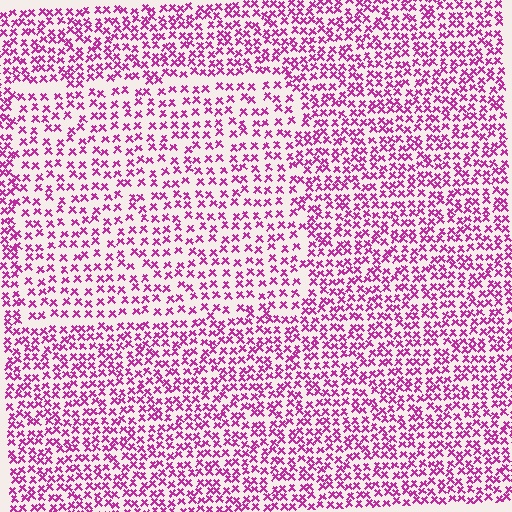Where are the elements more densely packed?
The elements are more densely packed outside the rectangle boundary.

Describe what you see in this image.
The image contains small magenta elements arranged at two different densities. A rectangle-shaped region is visible where the elements are less densely packed than the surrounding area.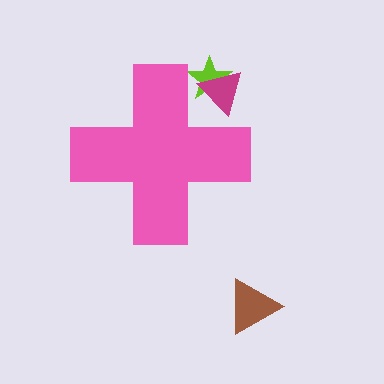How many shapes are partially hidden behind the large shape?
2 shapes are partially hidden.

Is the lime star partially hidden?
Yes, the lime star is partially hidden behind the pink cross.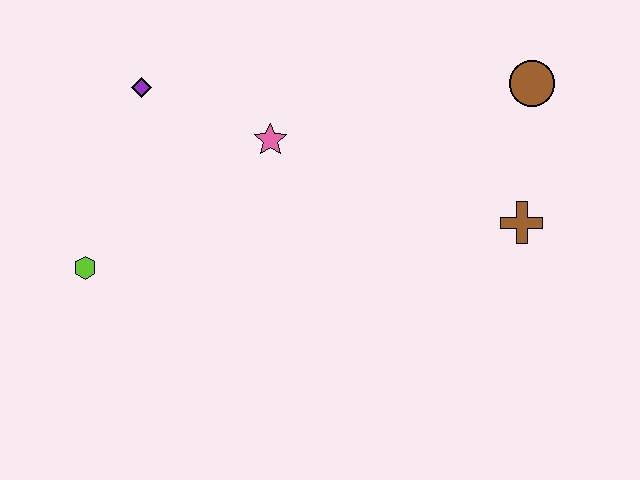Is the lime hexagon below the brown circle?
Yes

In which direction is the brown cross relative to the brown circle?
The brown cross is below the brown circle.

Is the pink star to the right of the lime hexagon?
Yes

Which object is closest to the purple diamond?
The pink star is closest to the purple diamond.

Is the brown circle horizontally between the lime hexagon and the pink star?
No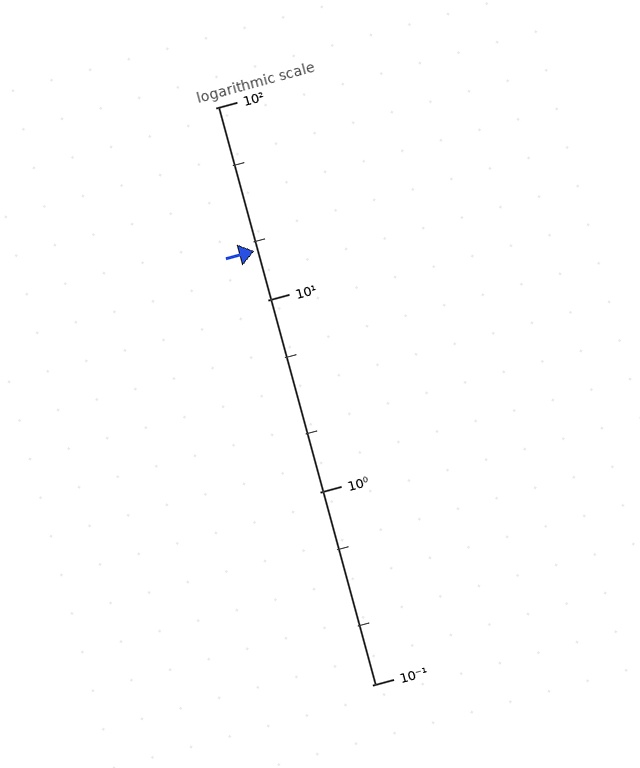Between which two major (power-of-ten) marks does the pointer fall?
The pointer is between 10 and 100.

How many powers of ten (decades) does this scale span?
The scale spans 3 decades, from 0.1 to 100.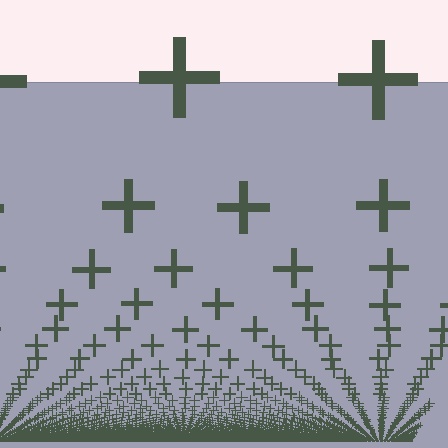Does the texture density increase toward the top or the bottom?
Density increases toward the bottom.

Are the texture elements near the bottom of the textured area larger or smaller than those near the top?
Smaller. The gradient is inverted — elements near the bottom are smaller and denser.